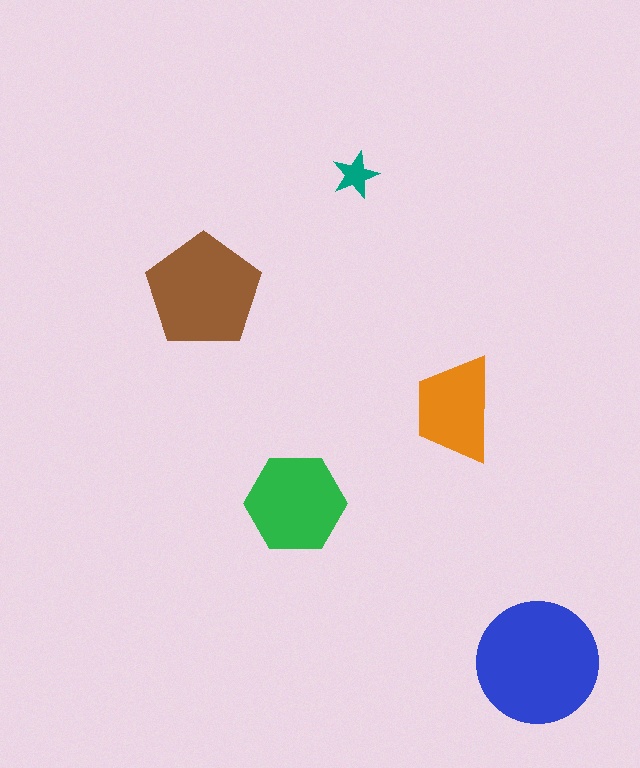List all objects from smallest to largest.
The teal star, the orange trapezoid, the green hexagon, the brown pentagon, the blue circle.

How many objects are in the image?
There are 5 objects in the image.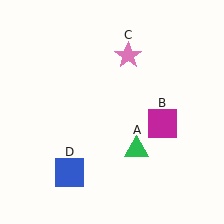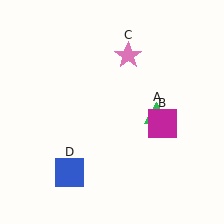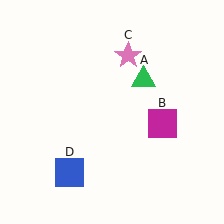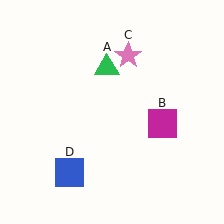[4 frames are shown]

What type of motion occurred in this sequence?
The green triangle (object A) rotated counterclockwise around the center of the scene.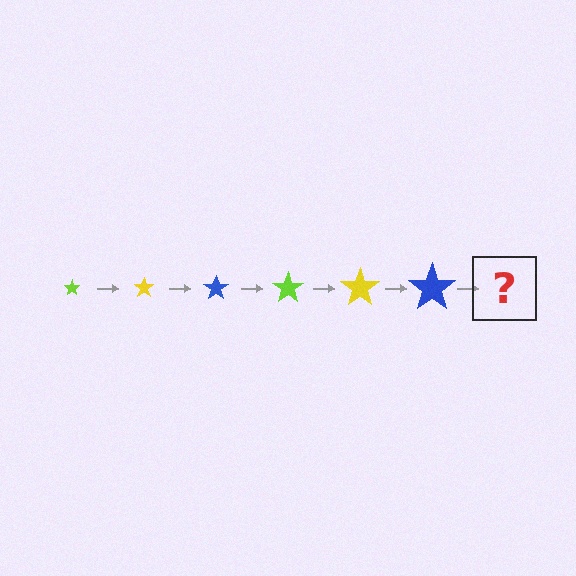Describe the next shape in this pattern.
It should be a lime star, larger than the previous one.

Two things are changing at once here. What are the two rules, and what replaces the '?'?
The two rules are that the star grows larger each step and the color cycles through lime, yellow, and blue. The '?' should be a lime star, larger than the previous one.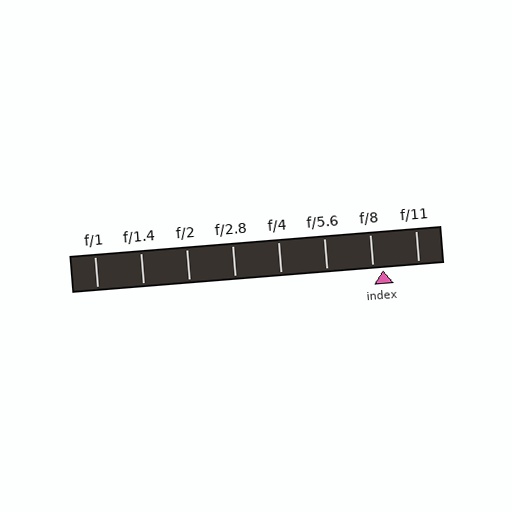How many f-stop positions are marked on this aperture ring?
There are 8 f-stop positions marked.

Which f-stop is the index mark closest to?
The index mark is closest to f/8.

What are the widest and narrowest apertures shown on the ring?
The widest aperture shown is f/1 and the narrowest is f/11.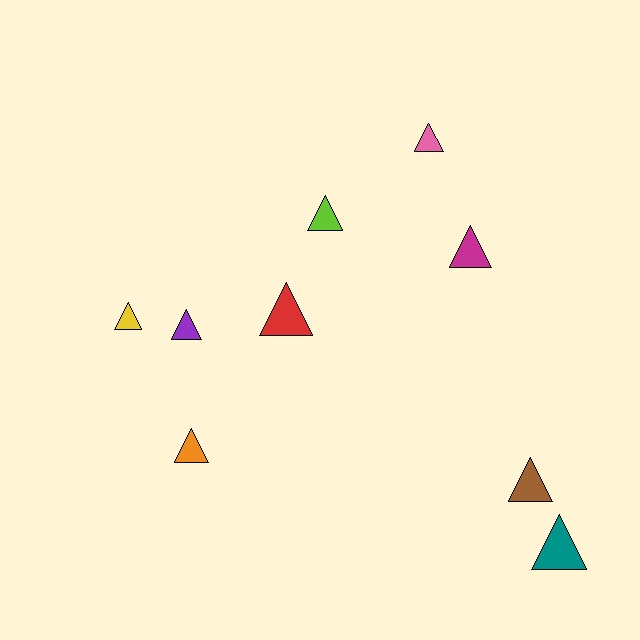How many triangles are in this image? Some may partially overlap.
There are 9 triangles.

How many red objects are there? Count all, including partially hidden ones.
There is 1 red object.